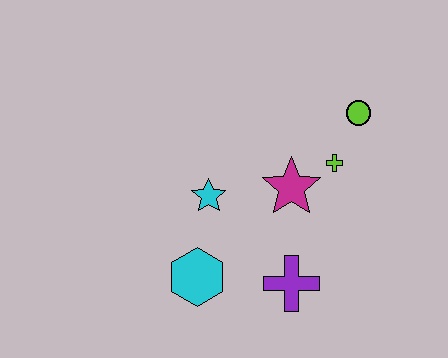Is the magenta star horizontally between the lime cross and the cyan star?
Yes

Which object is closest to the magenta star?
The lime cross is closest to the magenta star.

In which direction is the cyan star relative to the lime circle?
The cyan star is to the left of the lime circle.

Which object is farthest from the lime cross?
The cyan hexagon is farthest from the lime cross.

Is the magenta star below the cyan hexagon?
No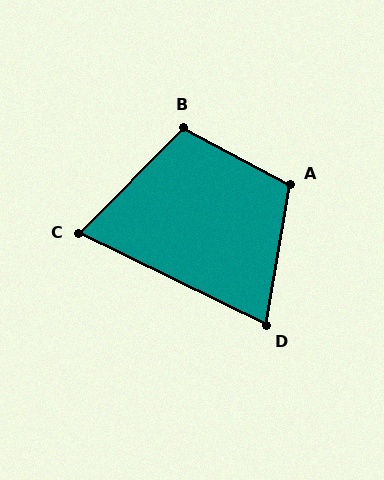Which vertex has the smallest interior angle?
C, at approximately 72 degrees.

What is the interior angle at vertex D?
Approximately 74 degrees (acute).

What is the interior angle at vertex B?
Approximately 106 degrees (obtuse).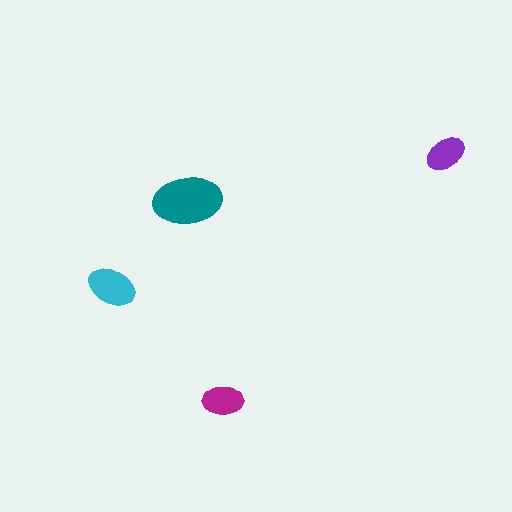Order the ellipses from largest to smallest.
the teal one, the cyan one, the magenta one, the purple one.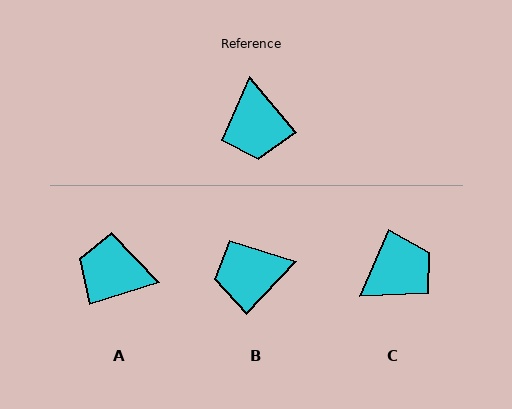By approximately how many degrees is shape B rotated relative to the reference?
Approximately 83 degrees clockwise.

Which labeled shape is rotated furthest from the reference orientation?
C, about 116 degrees away.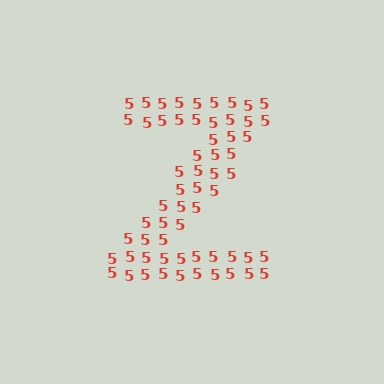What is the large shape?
The large shape is the letter Z.